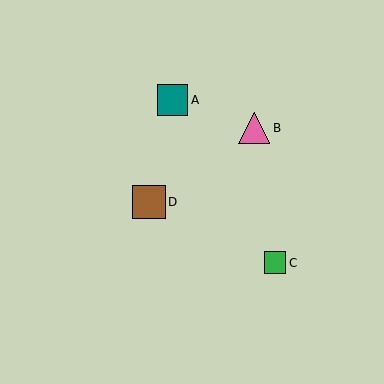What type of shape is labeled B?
Shape B is a pink triangle.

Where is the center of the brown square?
The center of the brown square is at (149, 202).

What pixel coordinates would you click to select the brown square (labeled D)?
Click at (149, 202) to select the brown square D.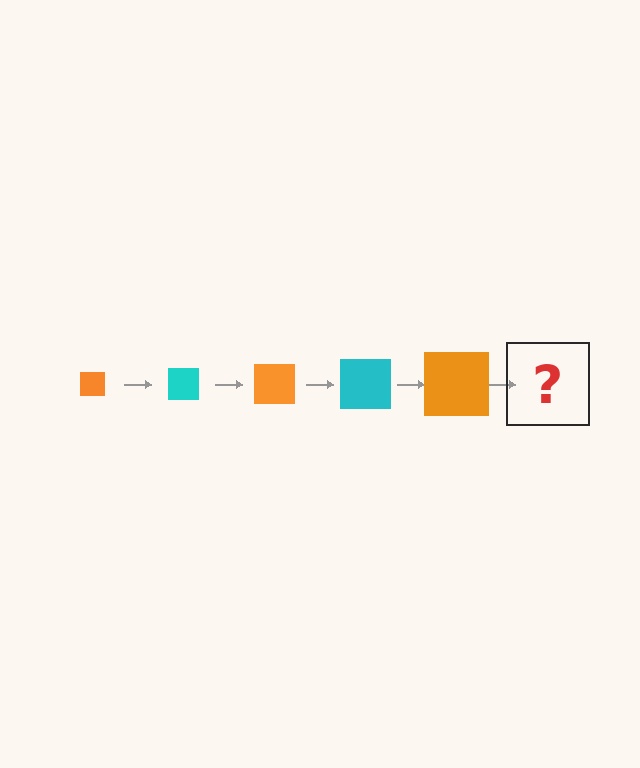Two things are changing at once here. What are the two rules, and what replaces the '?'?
The two rules are that the square grows larger each step and the color cycles through orange and cyan. The '?' should be a cyan square, larger than the previous one.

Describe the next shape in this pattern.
It should be a cyan square, larger than the previous one.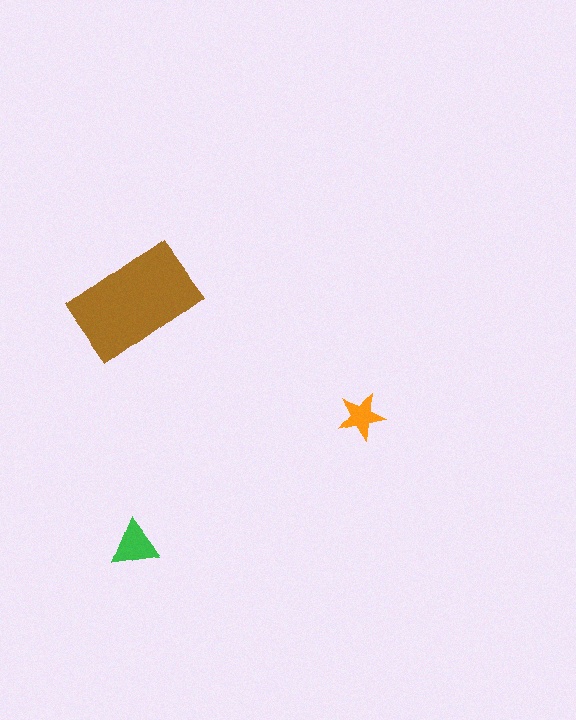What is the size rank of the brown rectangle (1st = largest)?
1st.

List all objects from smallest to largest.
The orange star, the green triangle, the brown rectangle.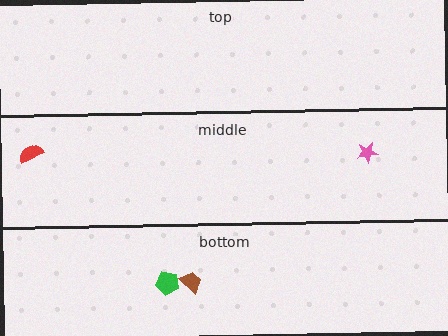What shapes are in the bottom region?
The green pentagon, the brown trapezoid.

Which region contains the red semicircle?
The middle region.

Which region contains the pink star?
The middle region.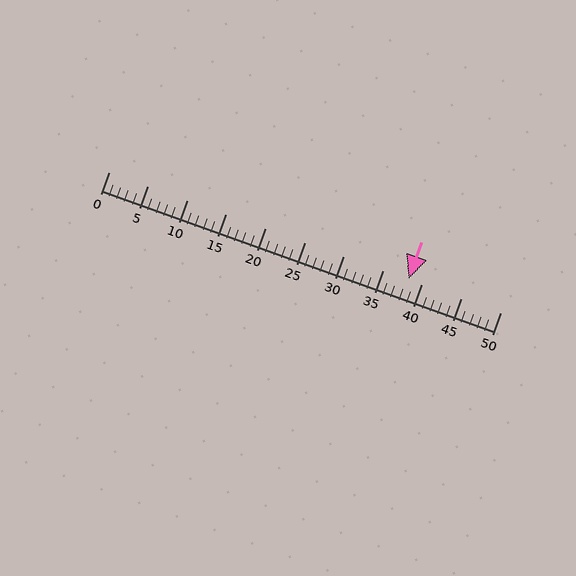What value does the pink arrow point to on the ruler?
The pink arrow points to approximately 38.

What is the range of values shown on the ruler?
The ruler shows values from 0 to 50.